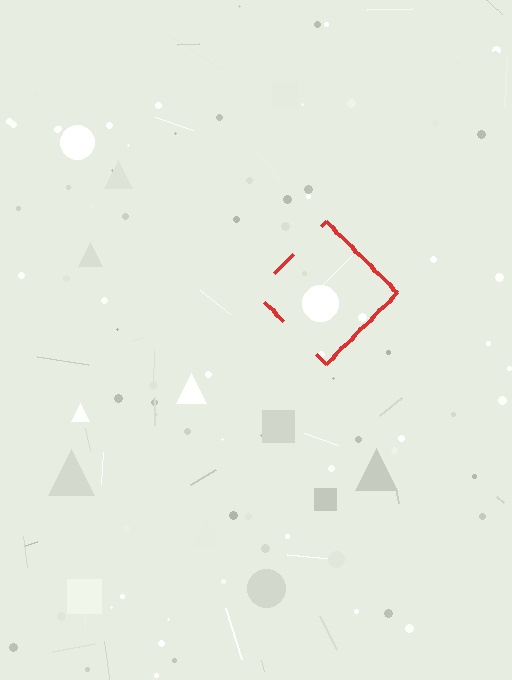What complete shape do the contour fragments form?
The contour fragments form a diamond.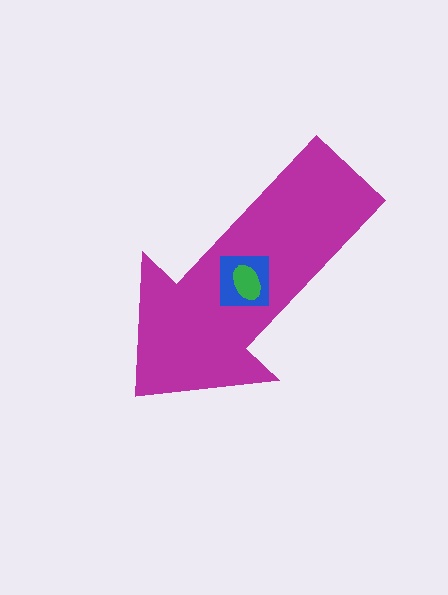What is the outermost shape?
The magenta arrow.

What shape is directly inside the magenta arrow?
The blue square.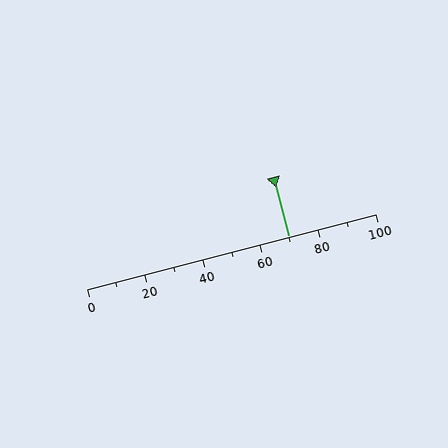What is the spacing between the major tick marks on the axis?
The major ticks are spaced 20 apart.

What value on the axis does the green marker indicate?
The marker indicates approximately 70.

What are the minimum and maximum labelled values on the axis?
The axis runs from 0 to 100.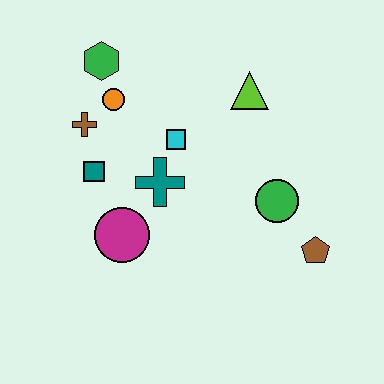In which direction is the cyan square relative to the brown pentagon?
The cyan square is to the left of the brown pentagon.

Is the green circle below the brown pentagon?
No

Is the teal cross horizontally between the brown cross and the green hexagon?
No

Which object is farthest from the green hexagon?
The brown pentagon is farthest from the green hexagon.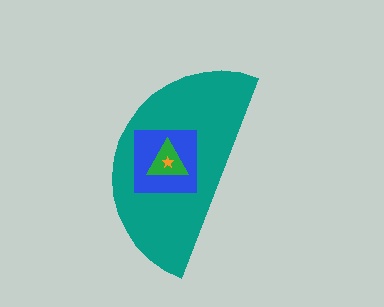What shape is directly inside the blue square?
The green triangle.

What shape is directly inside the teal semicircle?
The blue square.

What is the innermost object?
The orange star.